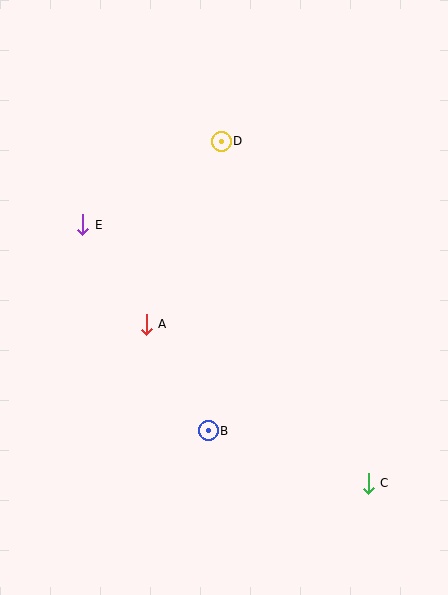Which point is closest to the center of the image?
Point A at (146, 324) is closest to the center.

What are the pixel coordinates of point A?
Point A is at (146, 324).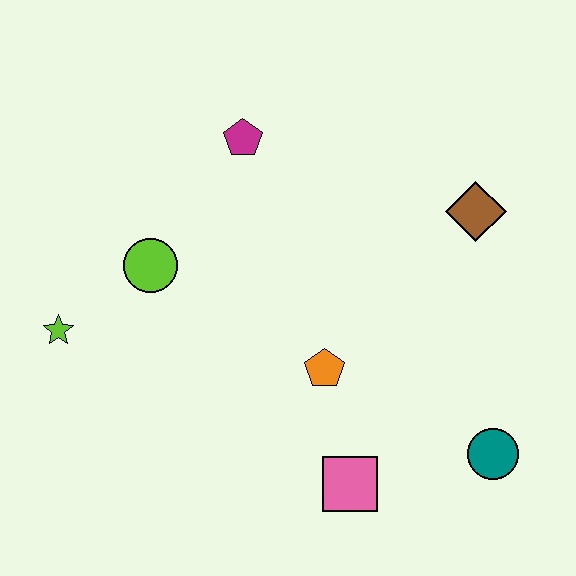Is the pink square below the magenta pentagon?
Yes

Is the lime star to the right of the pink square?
No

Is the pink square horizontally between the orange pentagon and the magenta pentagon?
No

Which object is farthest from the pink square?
The magenta pentagon is farthest from the pink square.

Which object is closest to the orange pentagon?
The pink square is closest to the orange pentagon.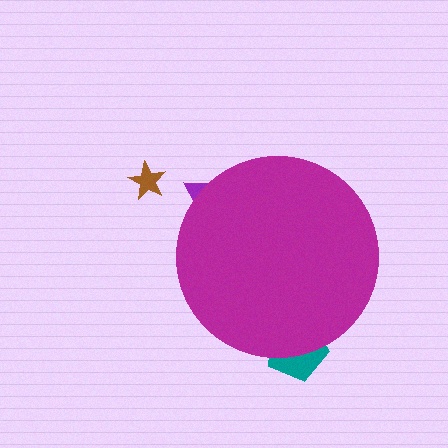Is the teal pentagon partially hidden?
Yes, the teal pentagon is partially hidden behind the magenta circle.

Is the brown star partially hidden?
No, the brown star is fully visible.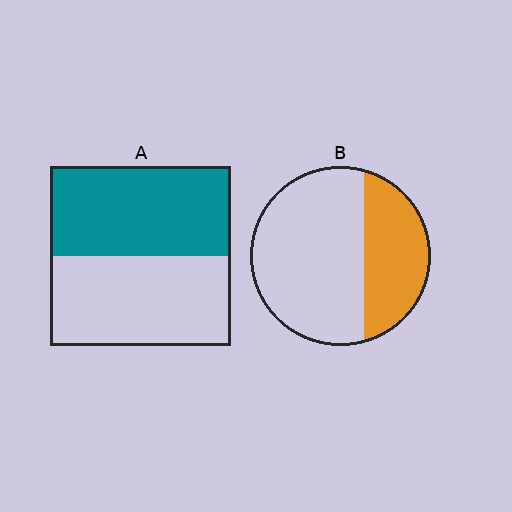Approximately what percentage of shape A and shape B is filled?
A is approximately 50% and B is approximately 35%.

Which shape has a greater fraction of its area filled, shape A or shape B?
Shape A.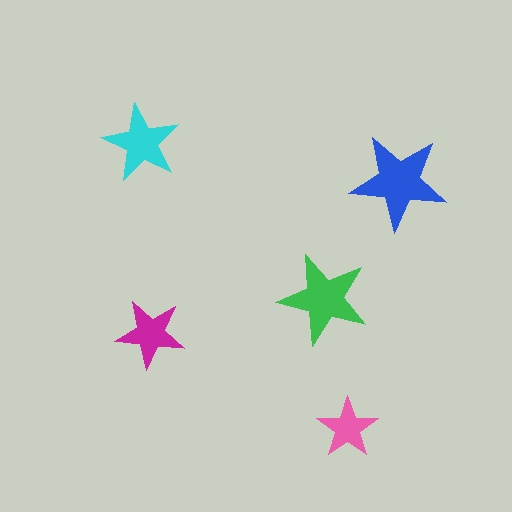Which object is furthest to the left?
The cyan star is leftmost.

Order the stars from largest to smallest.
the blue one, the green one, the cyan one, the magenta one, the pink one.